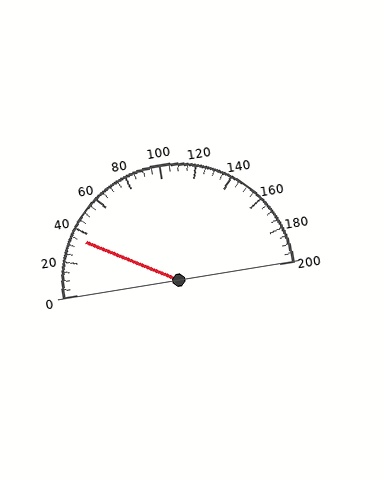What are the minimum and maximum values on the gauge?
The gauge ranges from 0 to 200.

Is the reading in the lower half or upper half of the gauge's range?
The reading is in the lower half of the range (0 to 200).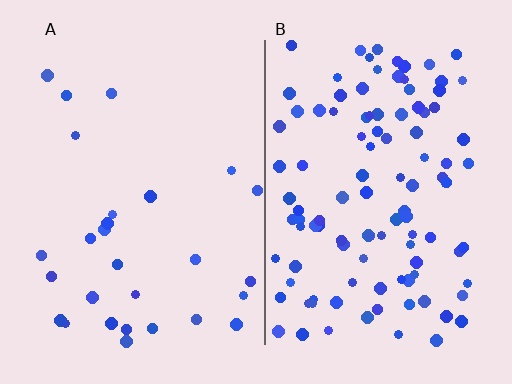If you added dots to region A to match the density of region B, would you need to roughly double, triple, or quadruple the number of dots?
Approximately quadruple.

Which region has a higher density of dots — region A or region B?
B (the right).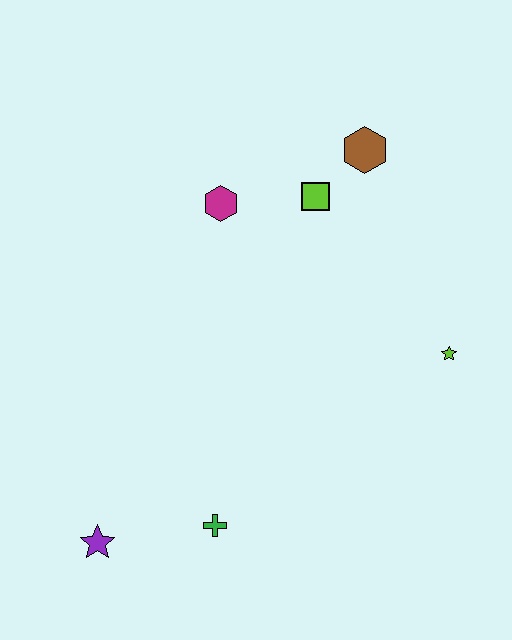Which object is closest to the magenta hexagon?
The lime square is closest to the magenta hexagon.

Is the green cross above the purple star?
Yes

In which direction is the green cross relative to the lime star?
The green cross is to the left of the lime star.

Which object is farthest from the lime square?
The purple star is farthest from the lime square.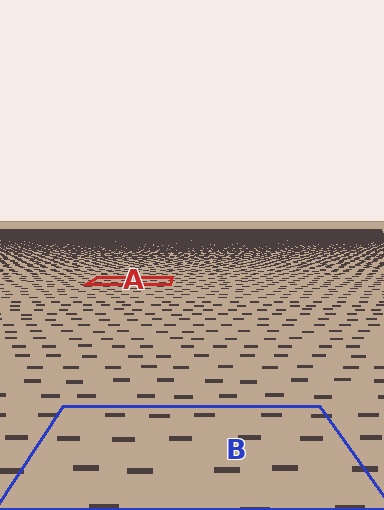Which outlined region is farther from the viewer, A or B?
Region A is farther from the viewer — the texture elements inside it appear smaller and more densely packed.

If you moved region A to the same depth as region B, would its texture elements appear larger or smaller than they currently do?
They would appear larger. At a closer depth, the same texture elements are projected at a bigger on-screen size.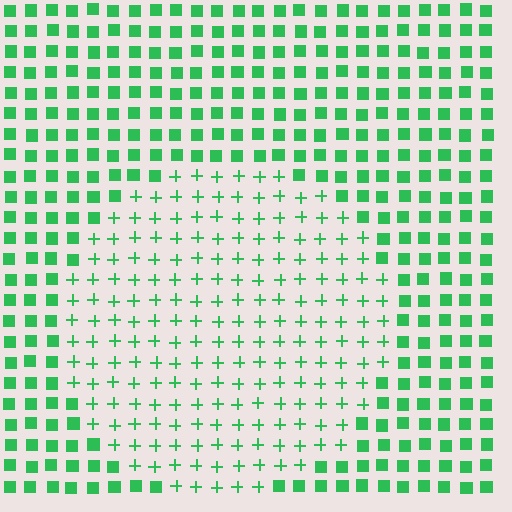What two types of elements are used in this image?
The image uses plus signs inside the circle region and squares outside it.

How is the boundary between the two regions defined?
The boundary is defined by a change in element shape: plus signs inside vs. squares outside. All elements share the same color and spacing.